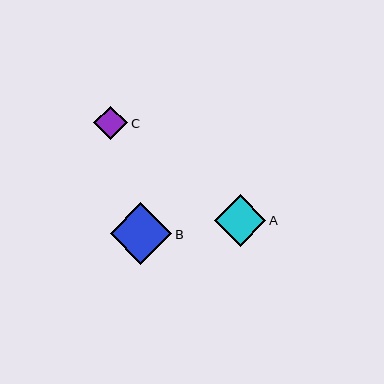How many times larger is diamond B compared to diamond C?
Diamond B is approximately 1.8 times the size of diamond C.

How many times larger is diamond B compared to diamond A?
Diamond B is approximately 1.2 times the size of diamond A.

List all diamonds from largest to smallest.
From largest to smallest: B, A, C.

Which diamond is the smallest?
Diamond C is the smallest with a size of approximately 34 pixels.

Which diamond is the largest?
Diamond B is the largest with a size of approximately 62 pixels.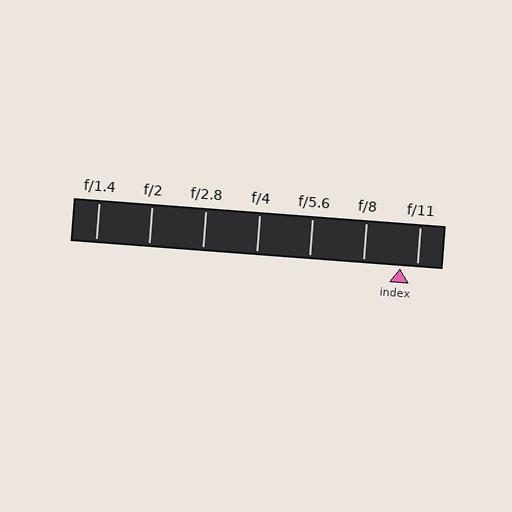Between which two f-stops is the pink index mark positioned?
The index mark is between f/8 and f/11.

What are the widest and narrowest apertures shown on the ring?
The widest aperture shown is f/1.4 and the narrowest is f/11.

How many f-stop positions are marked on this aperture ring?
There are 7 f-stop positions marked.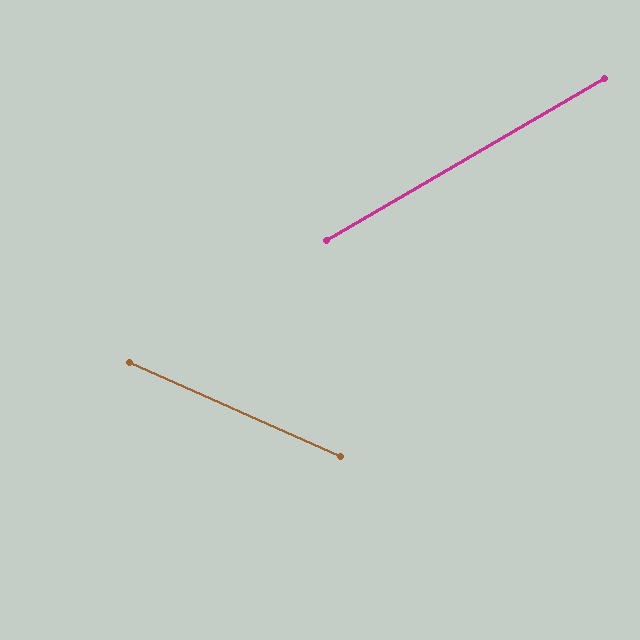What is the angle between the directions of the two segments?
Approximately 54 degrees.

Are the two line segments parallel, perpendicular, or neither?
Neither parallel nor perpendicular — they differ by about 54°.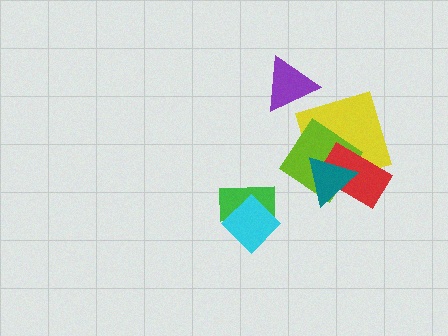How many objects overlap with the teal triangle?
3 objects overlap with the teal triangle.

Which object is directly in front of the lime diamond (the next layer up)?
The red rectangle is directly in front of the lime diamond.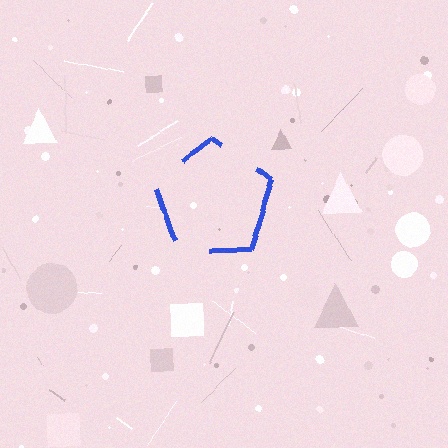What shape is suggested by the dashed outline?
The dashed outline suggests a pentagon.